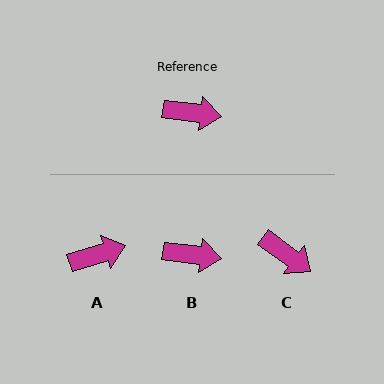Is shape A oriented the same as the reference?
No, it is off by about 25 degrees.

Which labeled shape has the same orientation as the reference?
B.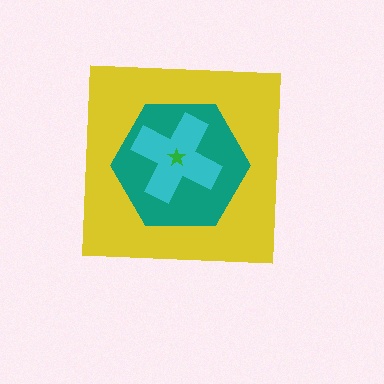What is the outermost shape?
The yellow square.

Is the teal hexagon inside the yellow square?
Yes.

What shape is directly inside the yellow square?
The teal hexagon.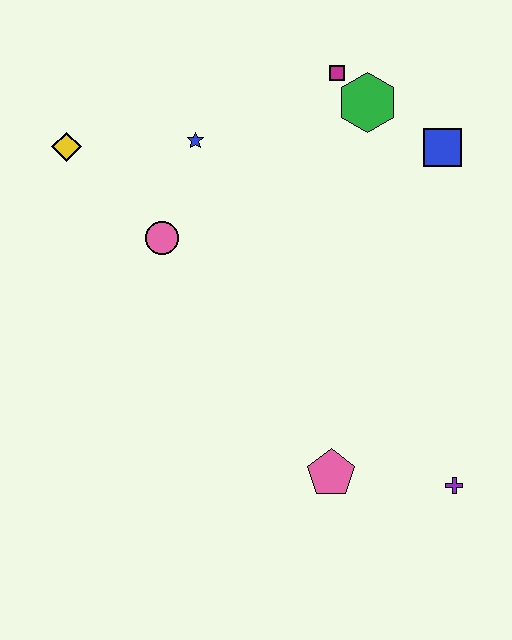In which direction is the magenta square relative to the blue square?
The magenta square is to the left of the blue square.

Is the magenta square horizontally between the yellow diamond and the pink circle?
No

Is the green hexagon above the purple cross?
Yes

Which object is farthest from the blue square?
The yellow diamond is farthest from the blue square.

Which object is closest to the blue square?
The green hexagon is closest to the blue square.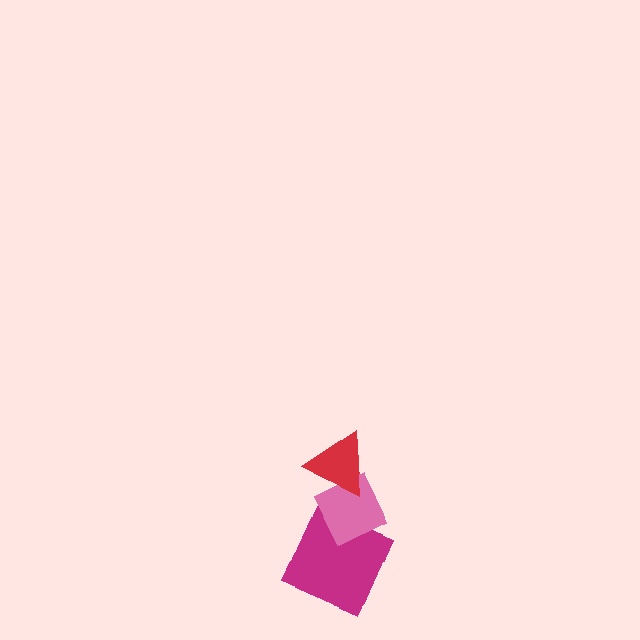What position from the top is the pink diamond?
The pink diamond is 2nd from the top.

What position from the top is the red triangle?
The red triangle is 1st from the top.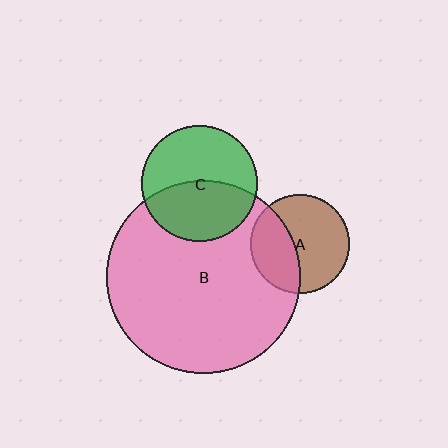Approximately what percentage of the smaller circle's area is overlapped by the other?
Approximately 40%.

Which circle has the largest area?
Circle B (pink).